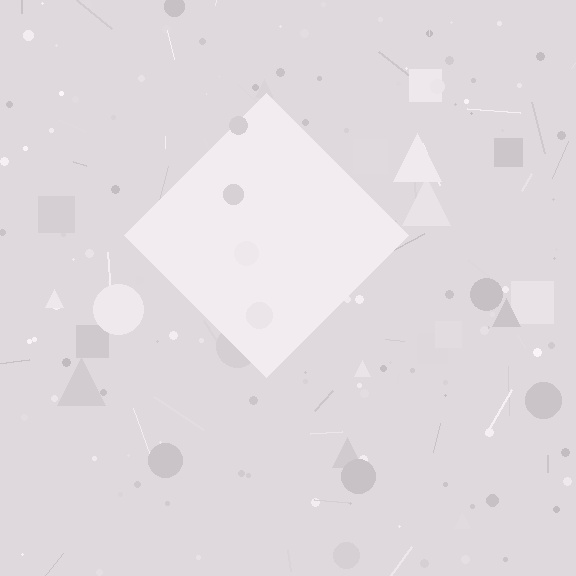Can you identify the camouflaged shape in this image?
The camouflaged shape is a diamond.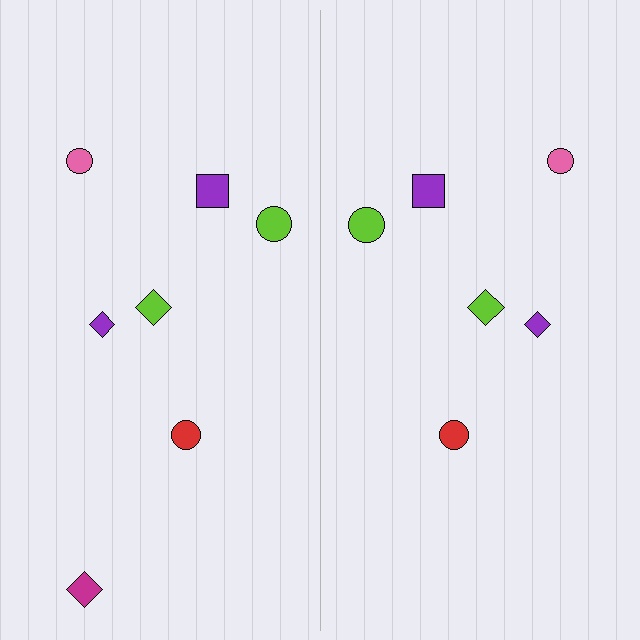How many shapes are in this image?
There are 13 shapes in this image.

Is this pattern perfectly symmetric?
No, the pattern is not perfectly symmetric. A magenta diamond is missing from the right side.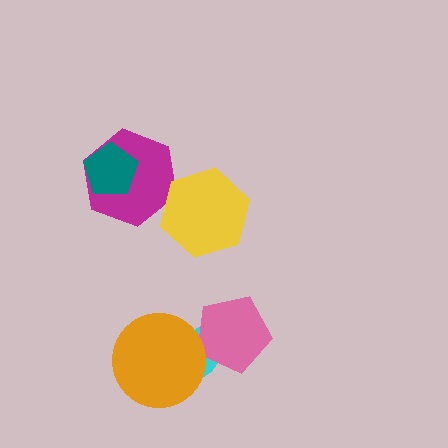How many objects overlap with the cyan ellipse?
2 objects overlap with the cyan ellipse.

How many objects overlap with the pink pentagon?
1 object overlaps with the pink pentagon.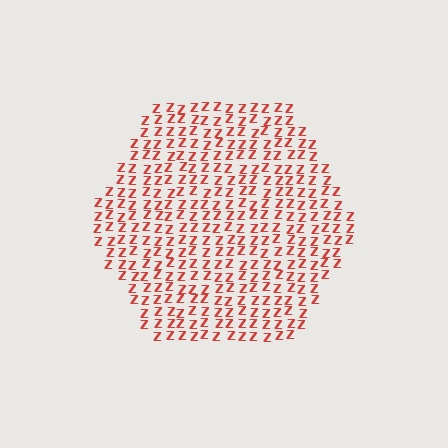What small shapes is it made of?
It is made of small letter Z's.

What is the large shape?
The large shape is a hexagon.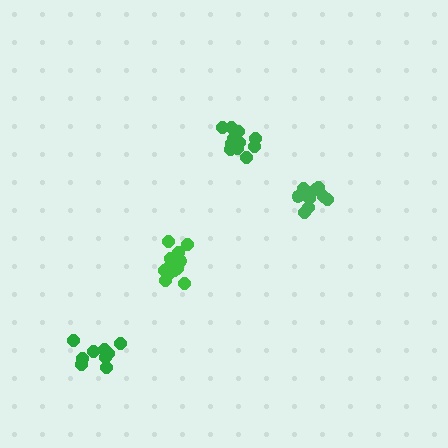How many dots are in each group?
Group 1: 9 dots, Group 2: 14 dots, Group 3: 11 dots, Group 4: 9 dots (43 total).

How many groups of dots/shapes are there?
There are 4 groups.